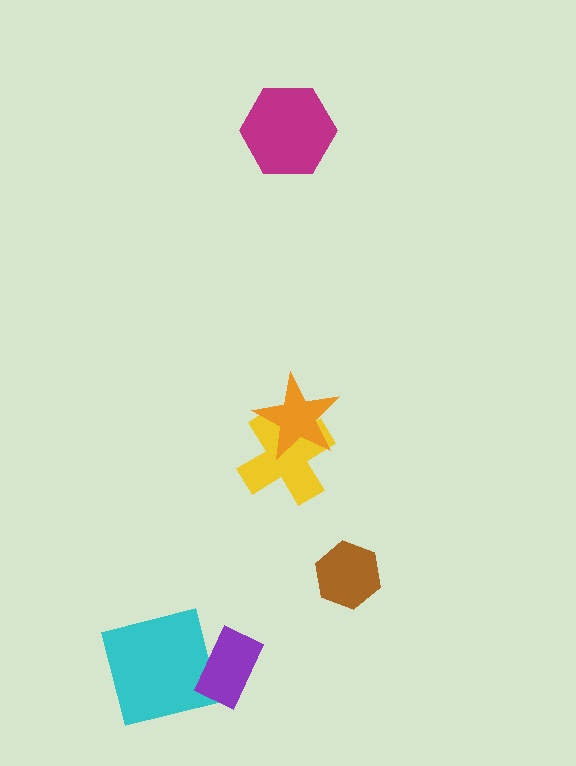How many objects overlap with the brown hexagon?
0 objects overlap with the brown hexagon.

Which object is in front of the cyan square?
The purple rectangle is in front of the cyan square.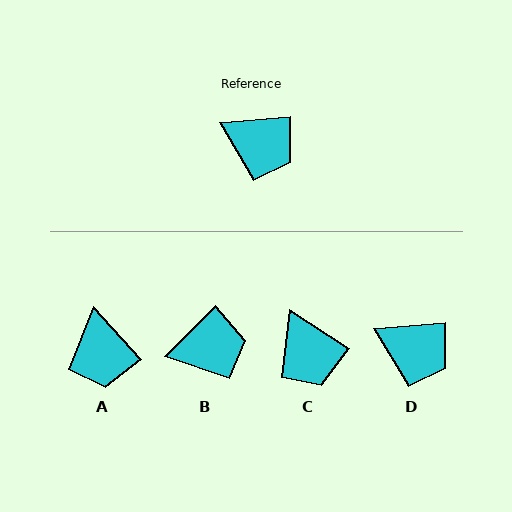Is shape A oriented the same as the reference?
No, it is off by about 53 degrees.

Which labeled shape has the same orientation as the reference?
D.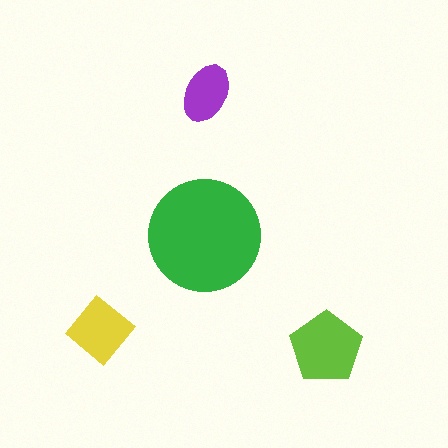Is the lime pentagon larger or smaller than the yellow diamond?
Larger.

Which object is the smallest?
The purple ellipse.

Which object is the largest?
The green circle.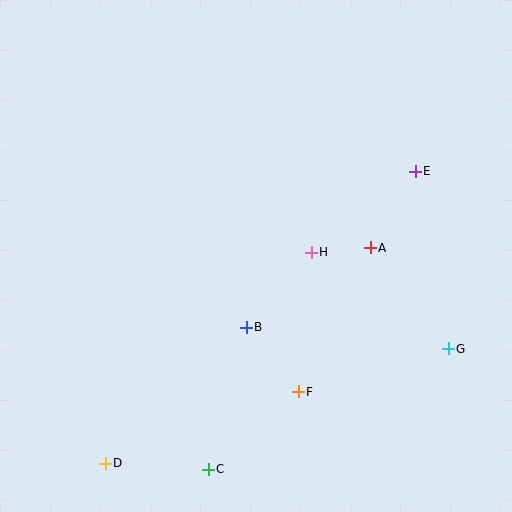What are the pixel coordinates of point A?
Point A is at (370, 248).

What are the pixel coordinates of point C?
Point C is at (208, 469).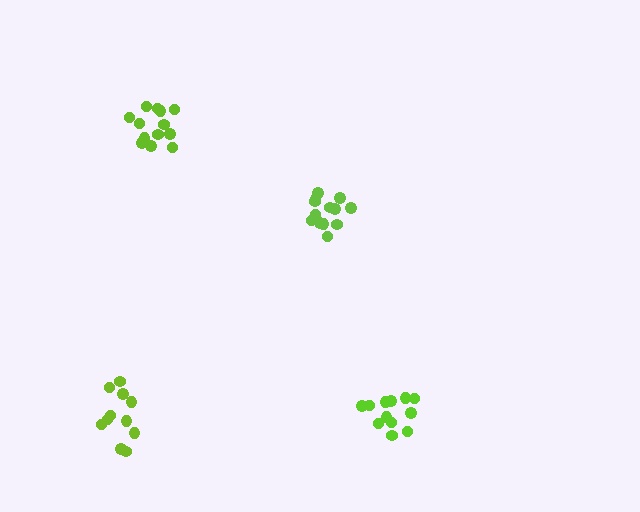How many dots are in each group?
Group 1: 13 dots, Group 2: 11 dots, Group 3: 13 dots, Group 4: 12 dots (49 total).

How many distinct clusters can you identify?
There are 4 distinct clusters.